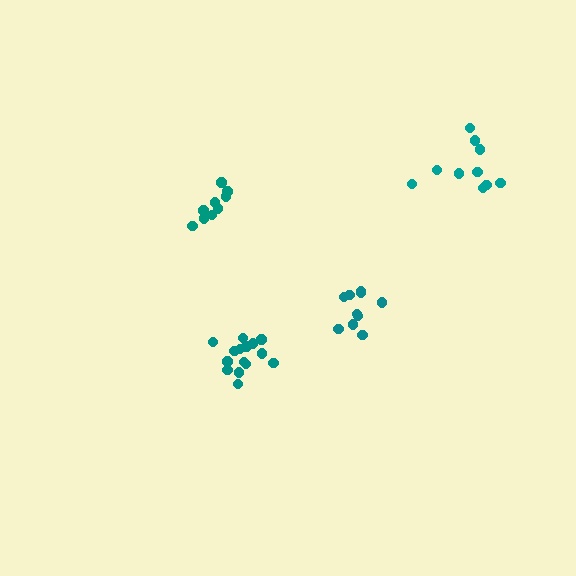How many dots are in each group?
Group 1: 15 dots, Group 2: 10 dots, Group 3: 10 dots, Group 4: 9 dots (44 total).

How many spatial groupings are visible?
There are 4 spatial groupings.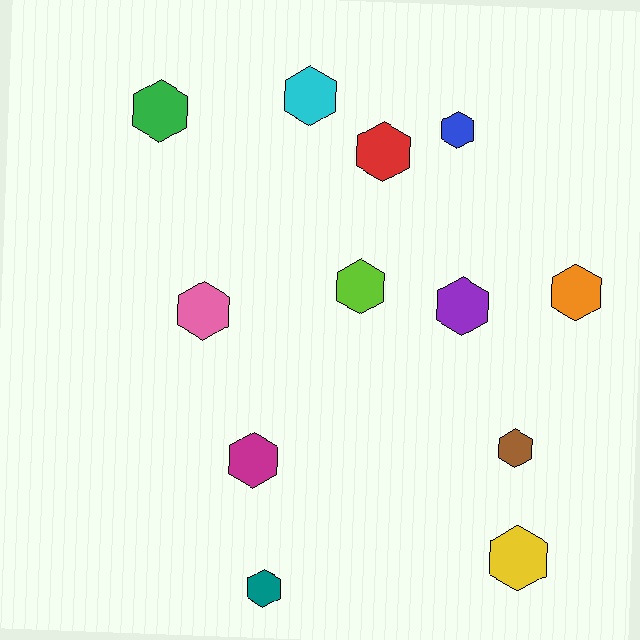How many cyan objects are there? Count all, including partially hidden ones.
There is 1 cyan object.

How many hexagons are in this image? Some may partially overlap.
There are 12 hexagons.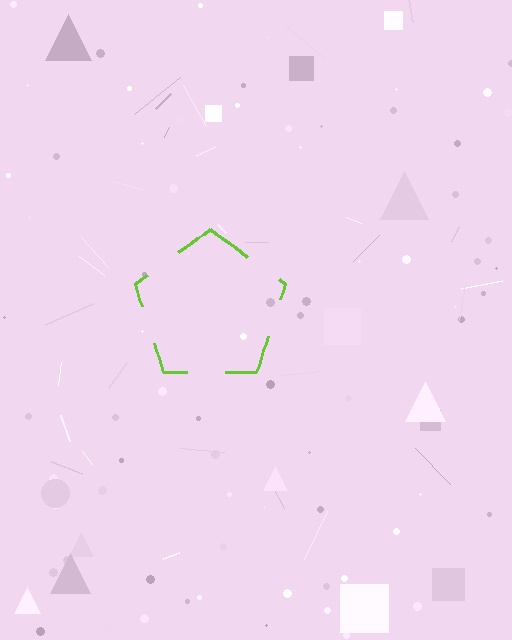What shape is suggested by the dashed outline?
The dashed outline suggests a pentagon.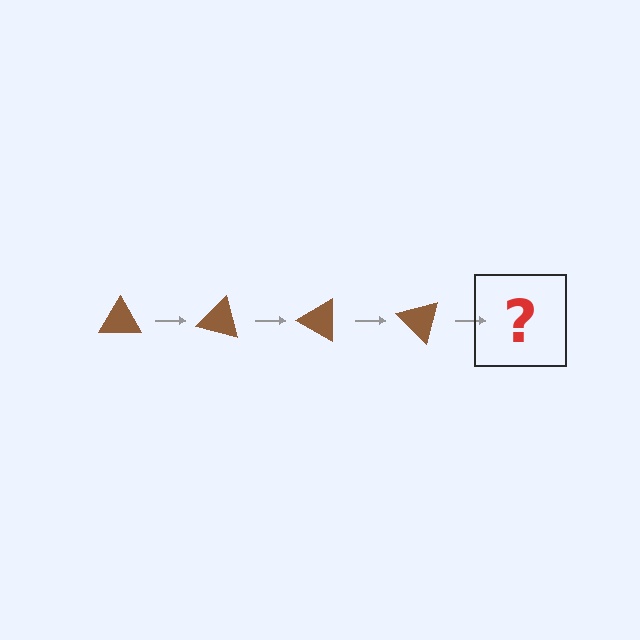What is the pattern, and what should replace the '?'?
The pattern is that the triangle rotates 15 degrees each step. The '?' should be a brown triangle rotated 60 degrees.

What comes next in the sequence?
The next element should be a brown triangle rotated 60 degrees.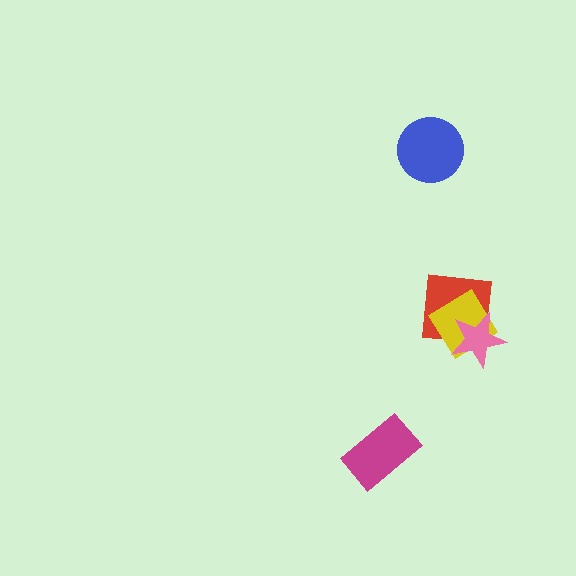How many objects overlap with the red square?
2 objects overlap with the red square.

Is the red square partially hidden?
Yes, it is partially covered by another shape.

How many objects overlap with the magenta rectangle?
0 objects overlap with the magenta rectangle.